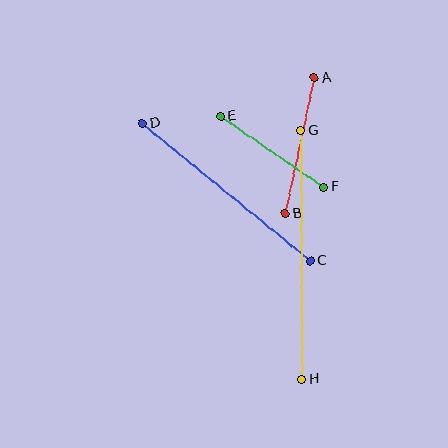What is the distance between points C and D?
The distance is approximately 217 pixels.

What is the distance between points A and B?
The distance is approximately 139 pixels.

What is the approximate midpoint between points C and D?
The midpoint is at approximately (226, 192) pixels.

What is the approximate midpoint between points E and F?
The midpoint is at approximately (272, 152) pixels.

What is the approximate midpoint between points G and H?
The midpoint is at approximately (301, 255) pixels.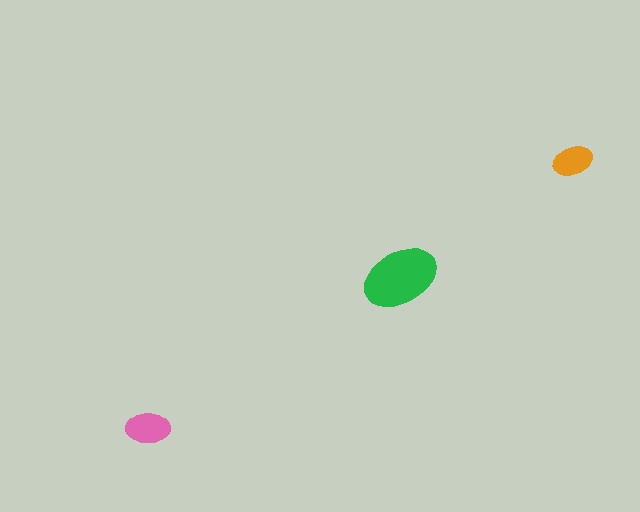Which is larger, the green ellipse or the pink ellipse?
The green one.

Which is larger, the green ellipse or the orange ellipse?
The green one.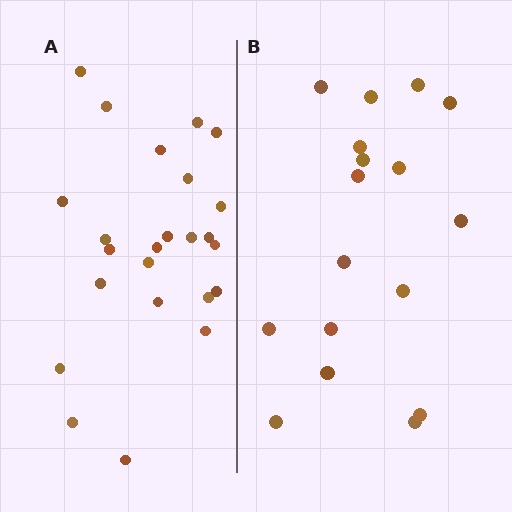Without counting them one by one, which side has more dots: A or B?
Region A (the left region) has more dots.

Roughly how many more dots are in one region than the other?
Region A has roughly 8 or so more dots than region B.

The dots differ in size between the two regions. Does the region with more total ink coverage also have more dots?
No. Region B has more total ink coverage because its dots are larger, but region A actually contains more individual dots. Total area can be misleading — the number of items is what matters here.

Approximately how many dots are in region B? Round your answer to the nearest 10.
About 20 dots. (The exact count is 17, which rounds to 20.)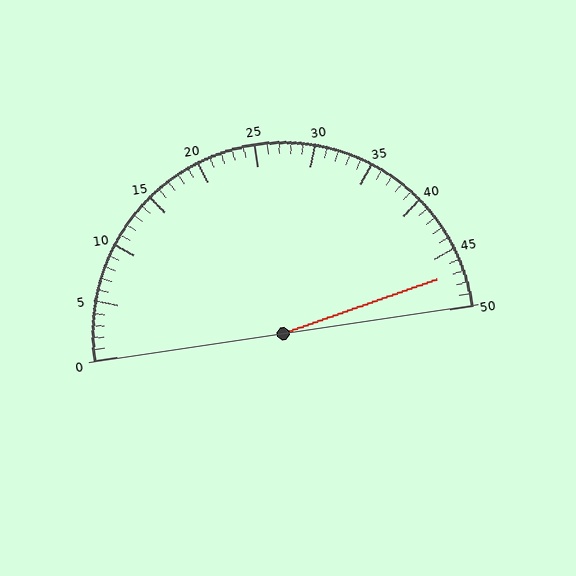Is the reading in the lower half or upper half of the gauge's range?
The reading is in the upper half of the range (0 to 50).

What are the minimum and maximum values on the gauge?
The gauge ranges from 0 to 50.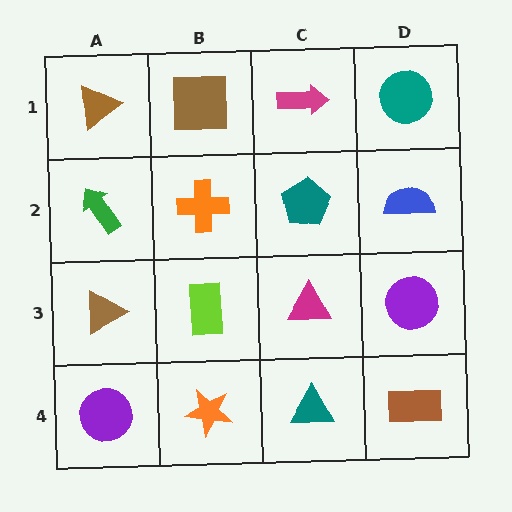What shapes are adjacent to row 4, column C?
A magenta triangle (row 3, column C), an orange star (row 4, column B), a brown rectangle (row 4, column D).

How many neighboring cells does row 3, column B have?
4.